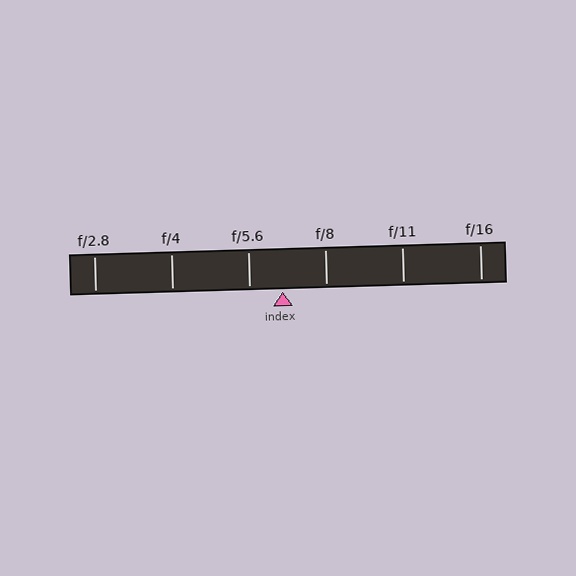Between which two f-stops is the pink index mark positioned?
The index mark is between f/5.6 and f/8.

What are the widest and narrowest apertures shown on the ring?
The widest aperture shown is f/2.8 and the narrowest is f/16.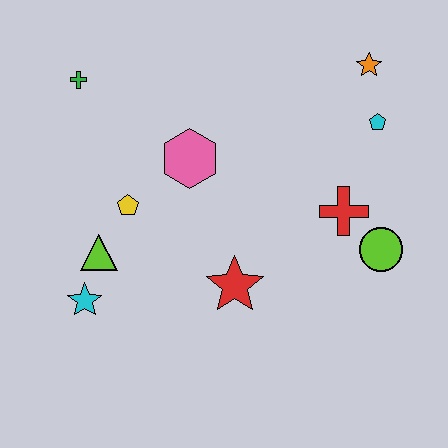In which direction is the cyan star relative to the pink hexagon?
The cyan star is below the pink hexagon.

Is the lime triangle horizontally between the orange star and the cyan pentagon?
No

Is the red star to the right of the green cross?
Yes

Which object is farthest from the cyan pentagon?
The cyan star is farthest from the cyan pentagon.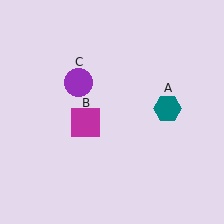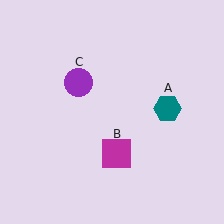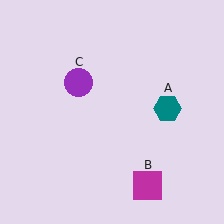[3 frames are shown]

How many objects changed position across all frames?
1 object changed position: magenta square (object B).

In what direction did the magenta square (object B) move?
The magenta square (object B) moved down and to the right.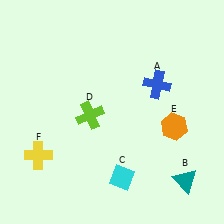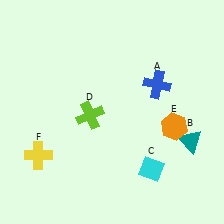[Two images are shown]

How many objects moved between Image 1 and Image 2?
2 objects moved between the two images.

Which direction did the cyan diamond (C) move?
The cyan diamond (C) moved right.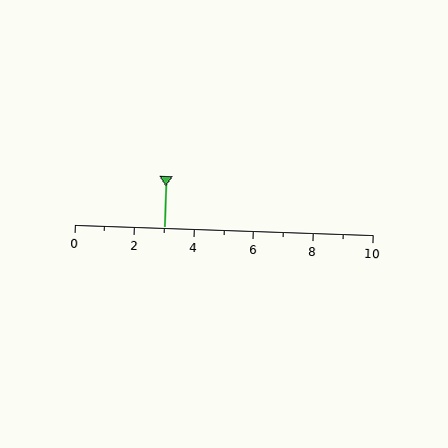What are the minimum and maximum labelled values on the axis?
The axis runs from 0 to 10.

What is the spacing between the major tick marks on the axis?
The major ticks are spaced 2 apart.